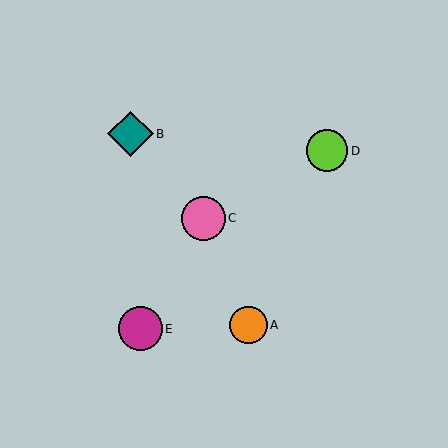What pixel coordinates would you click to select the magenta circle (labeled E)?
Click at (141, 329) to select the magenta circle E.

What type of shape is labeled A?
Shape A is an orange circle.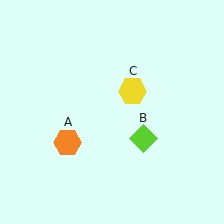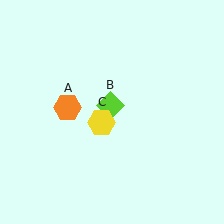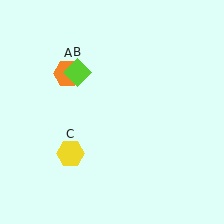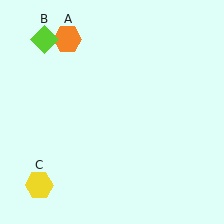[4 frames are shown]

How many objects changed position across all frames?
3 objects changed position: orange hexagon (object A), lime diamond (object B), yellow hexagon (object C).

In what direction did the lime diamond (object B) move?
The lime diamond (object B) moved up and to the left.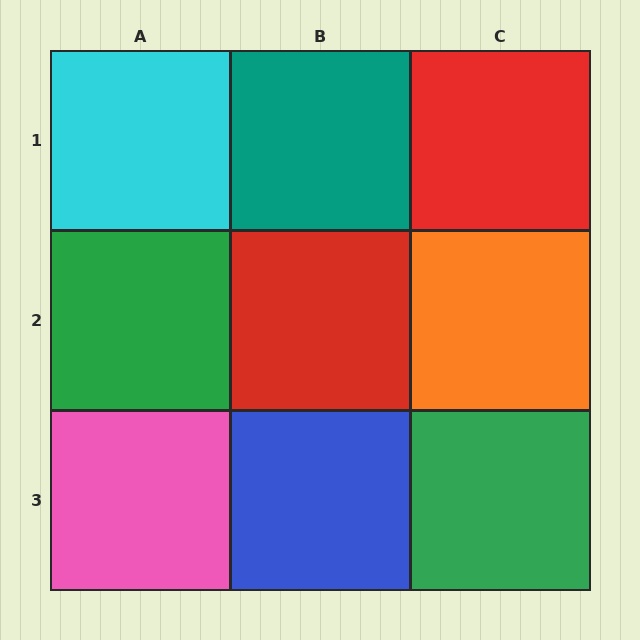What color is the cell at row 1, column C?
Red.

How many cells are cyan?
1 cell is cyan.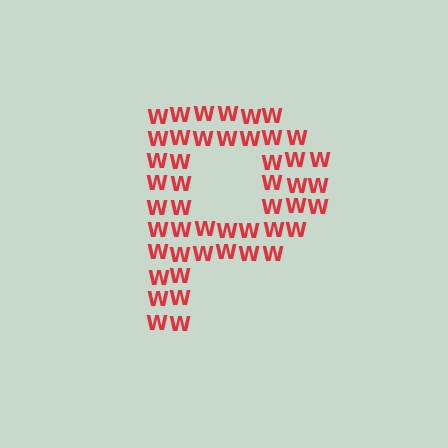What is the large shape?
The large shape is the letter P.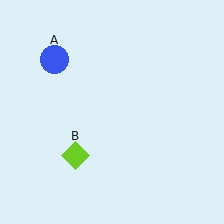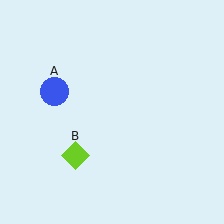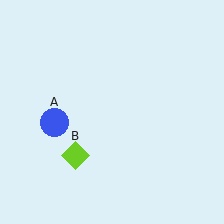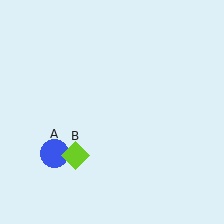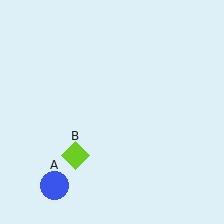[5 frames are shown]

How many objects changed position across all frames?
1 object changed position: blue circle (object A).